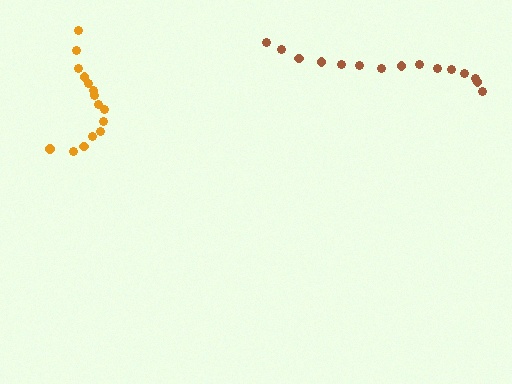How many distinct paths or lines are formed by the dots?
There are 2 distinct paths.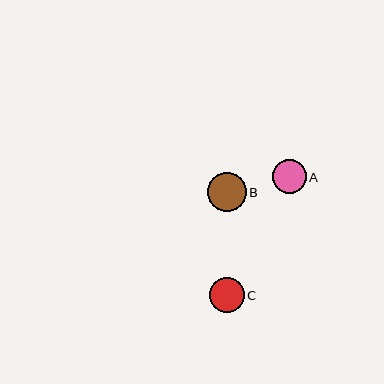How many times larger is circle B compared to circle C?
Circle B is approximately 1.1 times the size of circle C.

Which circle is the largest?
Circle B is the largest with a size of approximately 39 pixels.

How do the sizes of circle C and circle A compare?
Circle C and circle A are approximately the same size.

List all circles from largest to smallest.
From largest to smallest: B, C, A.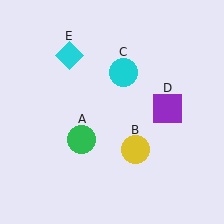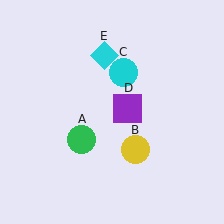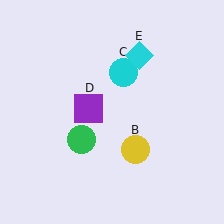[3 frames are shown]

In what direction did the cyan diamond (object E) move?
The cyan diamond (object E) moved right.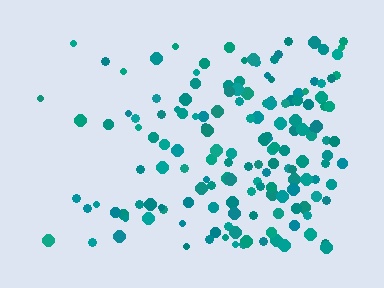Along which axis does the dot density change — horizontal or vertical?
Horizontal.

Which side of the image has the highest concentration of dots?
The right.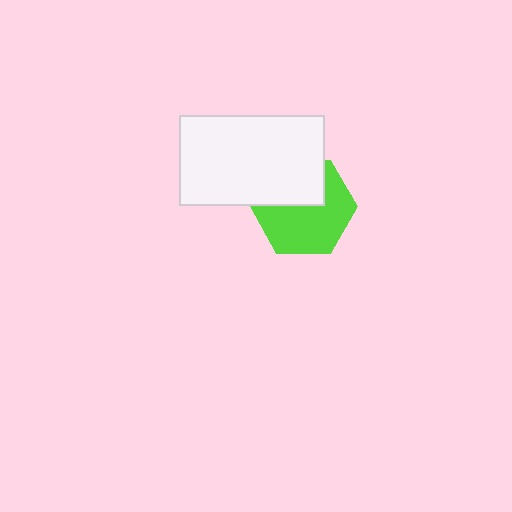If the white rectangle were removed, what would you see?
You would see the complete lime hexagon.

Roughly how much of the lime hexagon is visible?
About half of it is visible (roughly 63%).